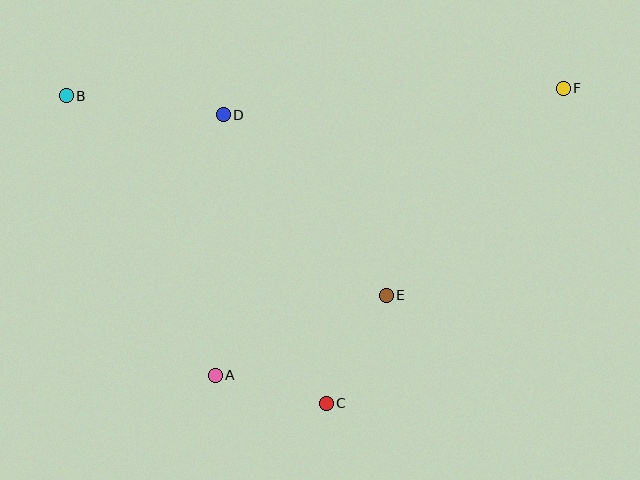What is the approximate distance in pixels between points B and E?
The distance between B and E is approximately 377 pixels.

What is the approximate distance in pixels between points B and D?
The distance between B and D is approximately 158 pixels.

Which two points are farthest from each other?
Points B and F are farthest from each other.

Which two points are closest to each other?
Points A and C are closest to each other.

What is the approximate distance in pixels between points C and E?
The distance between C and E is approximately 124 pixels.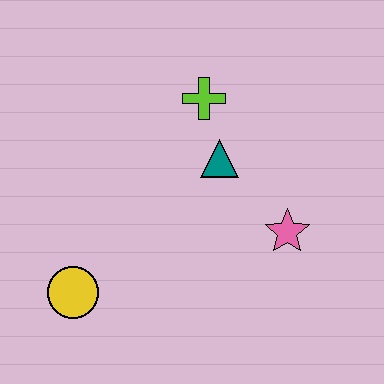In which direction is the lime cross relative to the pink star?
The lime cross is above the pink star.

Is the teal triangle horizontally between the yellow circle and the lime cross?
No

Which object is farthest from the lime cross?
The yellow circle is farthest from the lime cross.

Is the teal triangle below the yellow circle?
No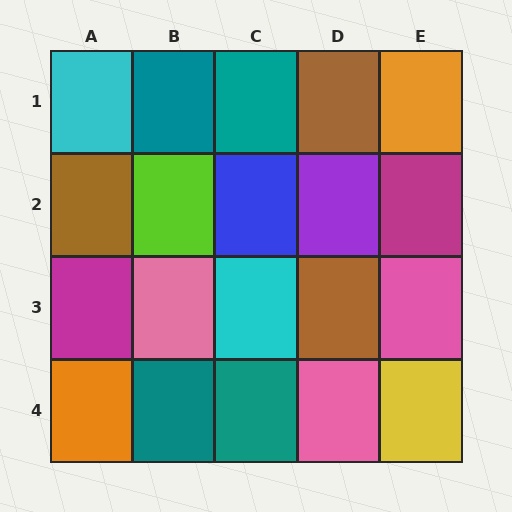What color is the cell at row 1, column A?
Cyan.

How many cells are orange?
2 cells are orange.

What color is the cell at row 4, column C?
Teal.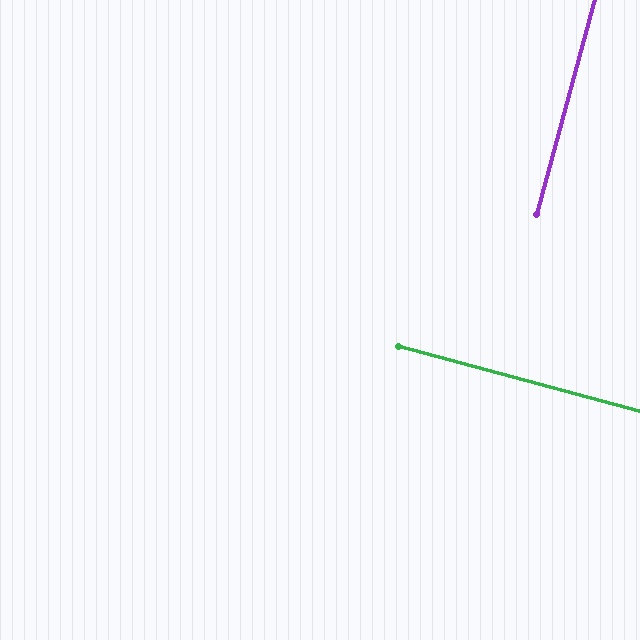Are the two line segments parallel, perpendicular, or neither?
Perpendicular — they meet at approximately 90°.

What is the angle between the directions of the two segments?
Approximately 90 degrees.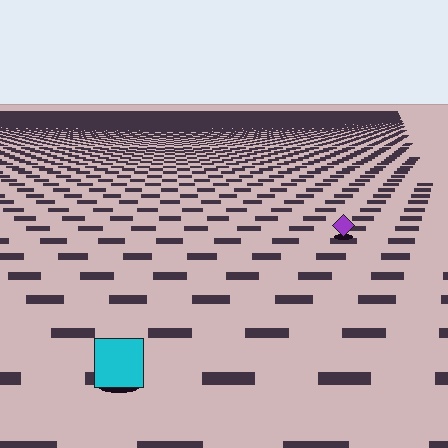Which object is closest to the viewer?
The cyan square is closest. The texture marks near it are larger and more spread out.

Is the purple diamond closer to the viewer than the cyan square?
No. The cyan square is closer — you can tell from the texture gradient: the ground texture is coarser near it.